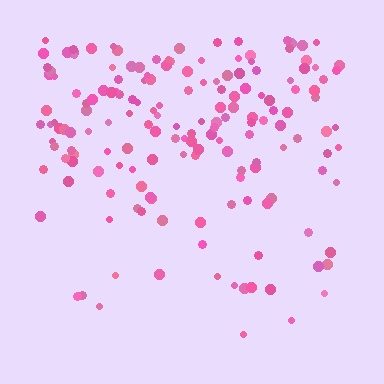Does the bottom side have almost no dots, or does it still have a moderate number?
Still a moderate number, just noticeably fewer than the top.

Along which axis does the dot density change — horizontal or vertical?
Vertical.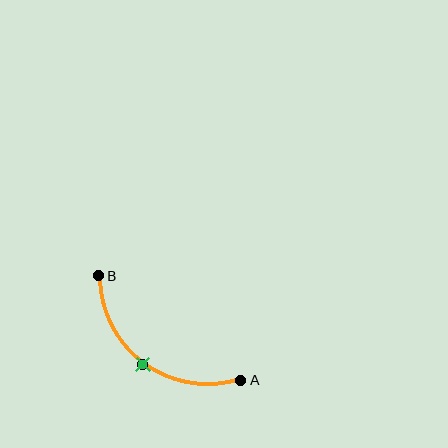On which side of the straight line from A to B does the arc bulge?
The arc bulges below and to the left of the straight line connecting A and B.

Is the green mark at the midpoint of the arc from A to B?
Yes. The green mark lies on the arc at equal arc-length from both A and B — it is the arc midpoint.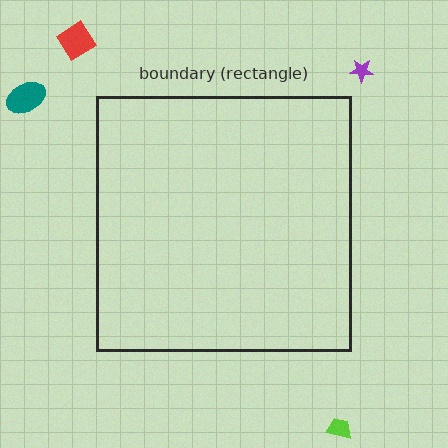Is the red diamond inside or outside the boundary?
Outside.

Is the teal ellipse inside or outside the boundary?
Outside.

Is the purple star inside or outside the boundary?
Outside.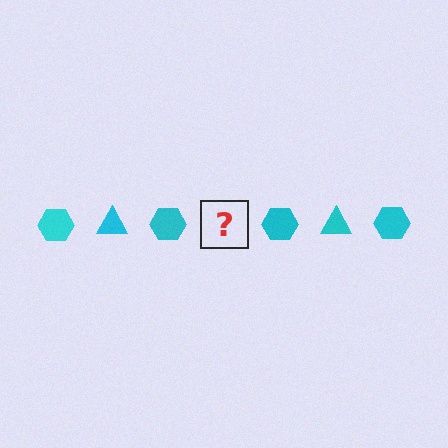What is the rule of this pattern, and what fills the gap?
The rule is that the pattern cycles through hexagon, triangle shapes in cyan. The gap should be filled with a cyan triangle.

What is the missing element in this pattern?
The missing element is a cyan triangle.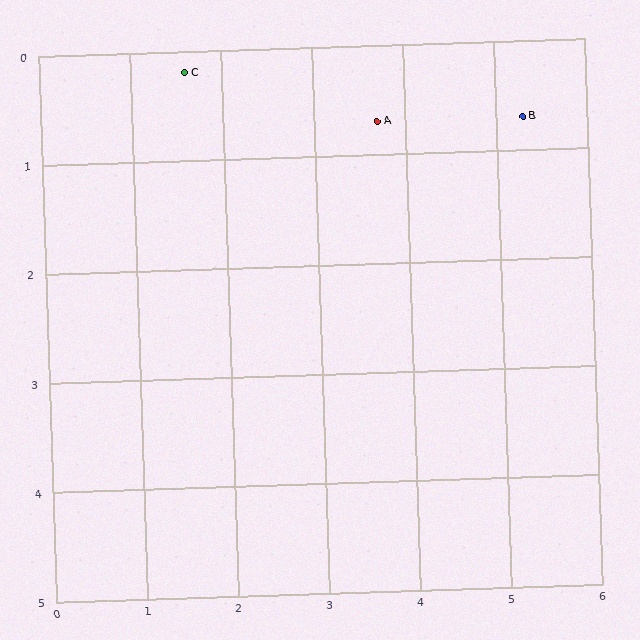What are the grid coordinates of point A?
Point A is at approximately (3.7, 0.7).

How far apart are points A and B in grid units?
Points A and B are about 1.6 grid units apart.